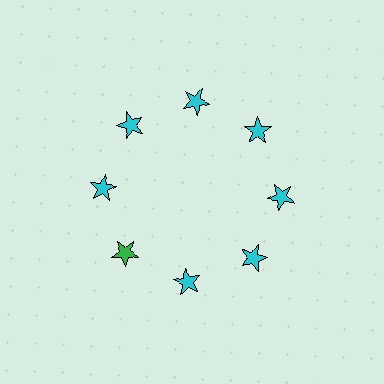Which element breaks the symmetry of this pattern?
The green star at roughly the 8 o'clock position breaks the symmetry. All other shapes are cyan stars.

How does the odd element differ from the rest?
It has a different color: green instead of cyan.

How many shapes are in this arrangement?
There are 8 shapes arranged in a ring pattern.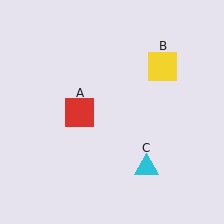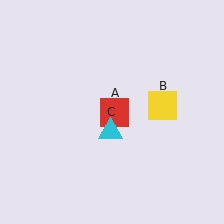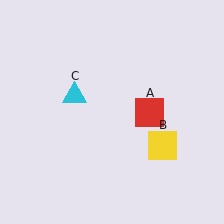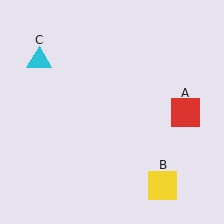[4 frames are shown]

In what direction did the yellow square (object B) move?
The yellow square (object B) moved down.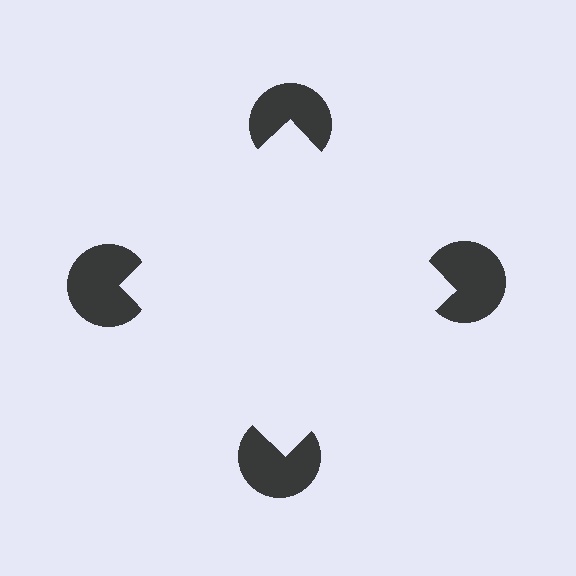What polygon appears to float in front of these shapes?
An illusory square — its edges are inferred from the aligned wedge cuts in the pac-man discs, not physically drawn.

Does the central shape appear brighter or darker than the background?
It typically appears slightly brighter than the background, even though no actual brightness change is drawn.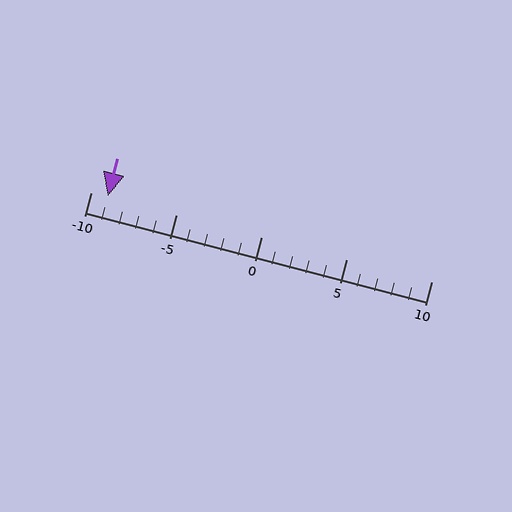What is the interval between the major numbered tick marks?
The major tick marks are spaced 5 units apart.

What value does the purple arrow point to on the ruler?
The purple arrow points to approximately -9.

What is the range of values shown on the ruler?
The ruler shows values from -10 to 10.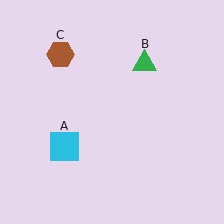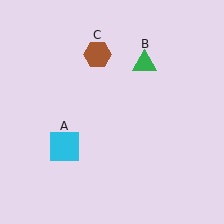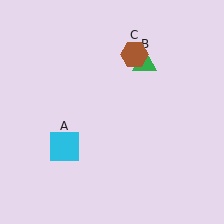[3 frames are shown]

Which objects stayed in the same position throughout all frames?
Cyan square (object A) and green triangle (object B) remained stationary.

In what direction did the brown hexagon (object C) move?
The brown hexagon (object C) moved right.